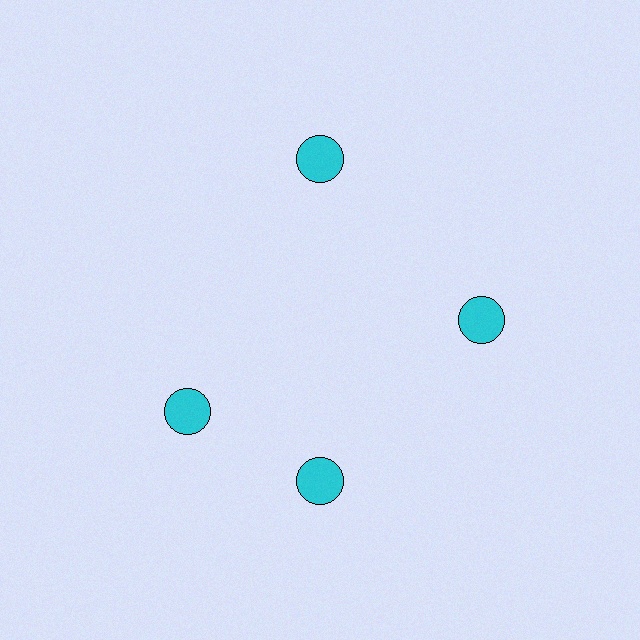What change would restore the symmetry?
The symmetry would be restored by rotating it back into even spacing with its neighbors so that all 4 circles sit at equal angles and equal distance from the center.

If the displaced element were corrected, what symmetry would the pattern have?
It would have 4-fold rotational symmetry — the pattern would map onto itself every 90 degrees.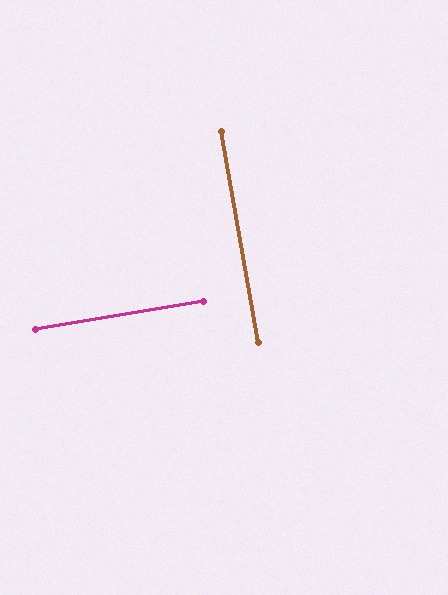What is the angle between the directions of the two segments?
Approximately 90 degrees.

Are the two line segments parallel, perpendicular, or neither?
Perpendicular — they meet at approximately 90°.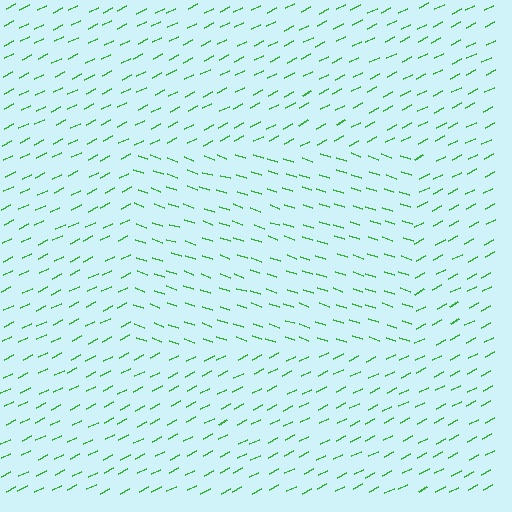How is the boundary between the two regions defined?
The boundary is defined purely by a change in line orientation (approximately 45 degrees difference). All lines are the same color and thickness.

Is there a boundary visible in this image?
Yes, there is a texture boundary formed by a change in line orientation.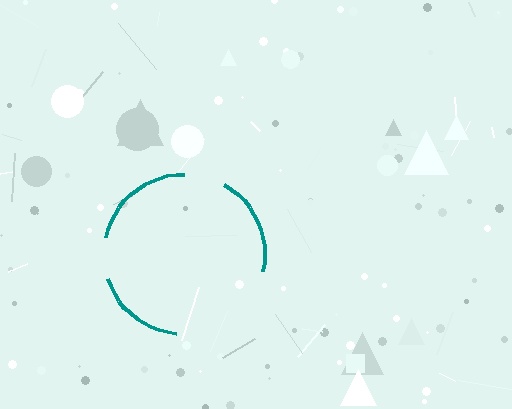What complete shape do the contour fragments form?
The contour fragments form a circle.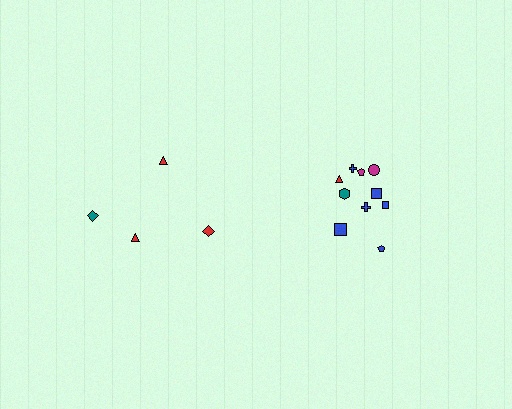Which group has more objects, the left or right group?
The right group.